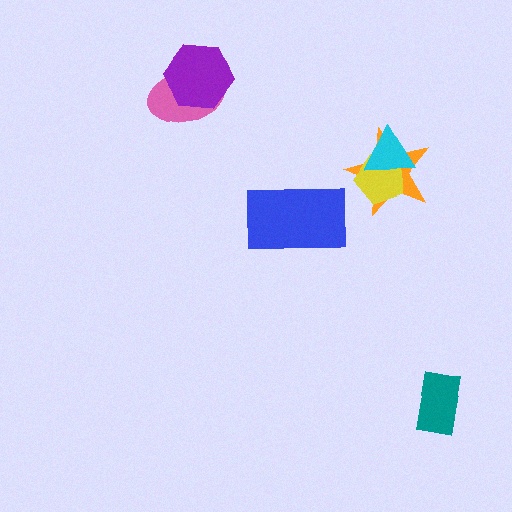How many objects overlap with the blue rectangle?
0 objects overlap with the blue rectangle.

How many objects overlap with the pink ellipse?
1 object overlaps with the pink ellipse.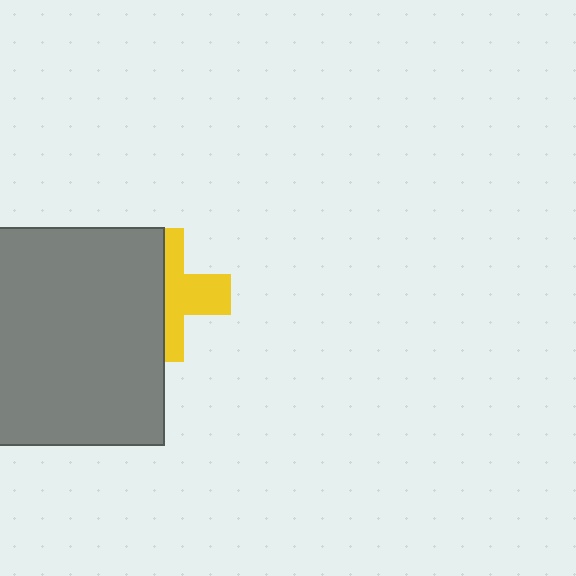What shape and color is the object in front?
The object in front is a gray square.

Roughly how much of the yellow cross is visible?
About half of it is visible (roughly 48%).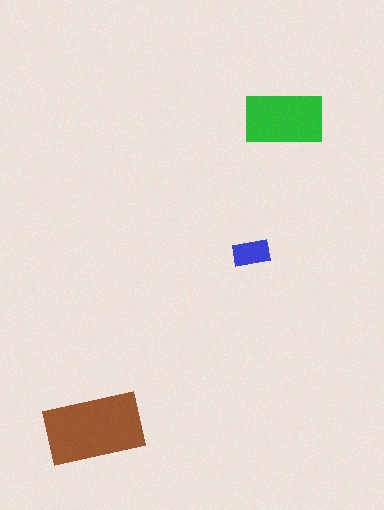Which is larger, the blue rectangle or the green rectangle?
The green one.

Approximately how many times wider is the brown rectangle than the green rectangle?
About 1.5 times wider.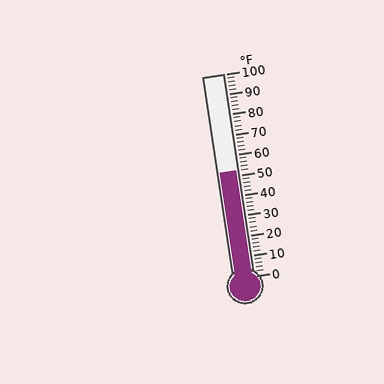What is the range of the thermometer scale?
The thermometer scale ranges from 0°F to 100°F.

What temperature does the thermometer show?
The thermometer shows approximately 52°F.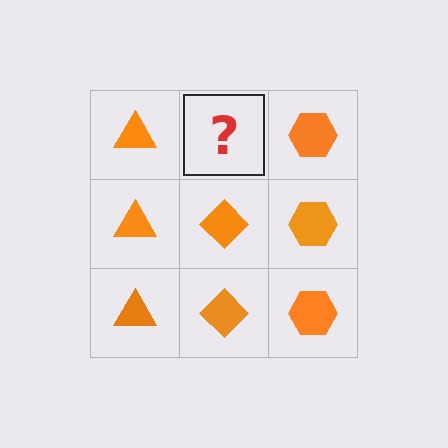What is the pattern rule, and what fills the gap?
The rule is that each column has a consistent shape. The gap should be filled with an orange diamond.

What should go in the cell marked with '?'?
The missing cell should contain an orange diamond.